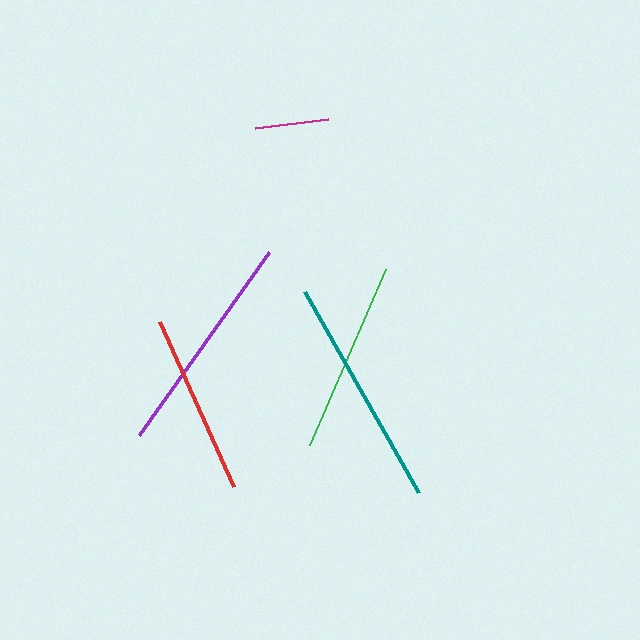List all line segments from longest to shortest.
From longest to shortest: teal, purple, green, red, magenta.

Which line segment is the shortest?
The magenta line is the shortest at approximately 73 pixels.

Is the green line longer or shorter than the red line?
The green line is longer than the red line.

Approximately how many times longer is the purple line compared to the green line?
The purple line is approximately 1.2 times the length of the green line.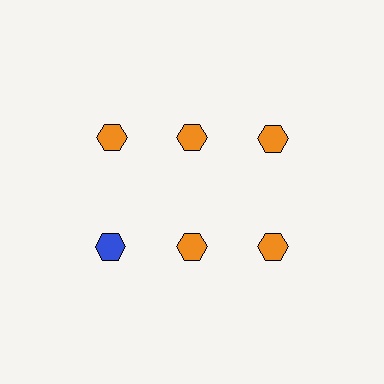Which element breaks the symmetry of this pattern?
The blue hexagon in the second row, leftmost column breaks the symmetry. All other shapes are orange hexagons.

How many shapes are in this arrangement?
There are 6 shapes arranged in a grid pattern.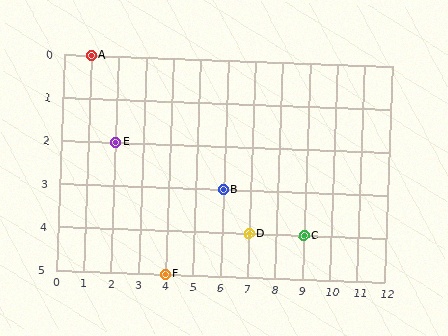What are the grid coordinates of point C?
Point C is at grid coordinates (9, 4).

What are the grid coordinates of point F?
Point F is at grid coordinates (4, 5).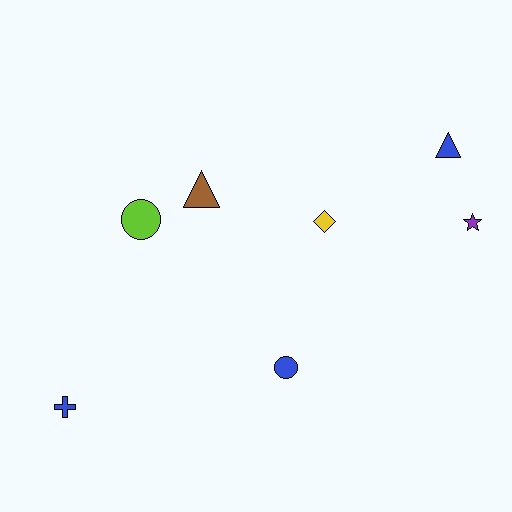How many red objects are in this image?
There are no red objects.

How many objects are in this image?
There are 7 objects.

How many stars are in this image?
There is 1 star.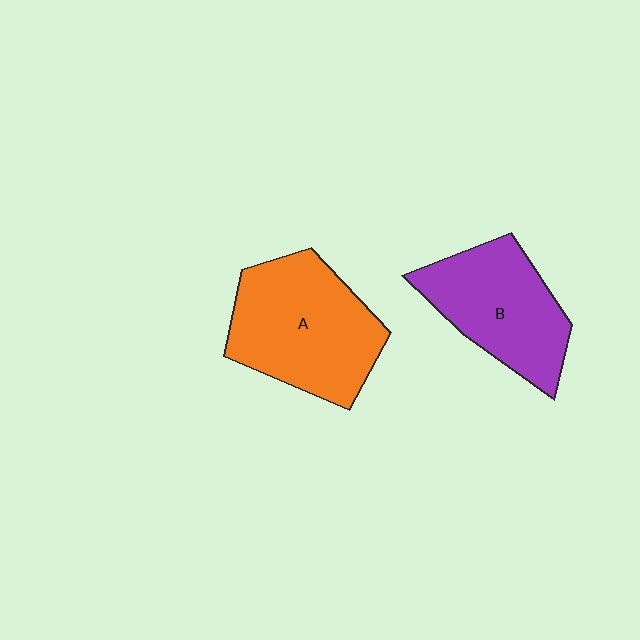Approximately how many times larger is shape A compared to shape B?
Approximately 1.2 times.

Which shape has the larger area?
Shape A (orange).